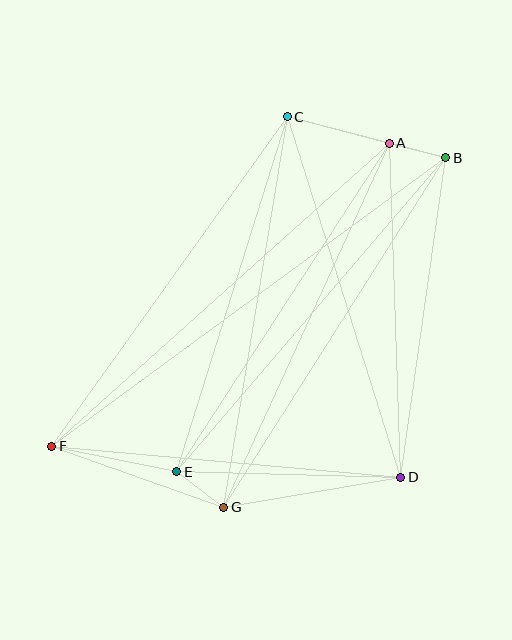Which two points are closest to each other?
Points A and B are closest to each other.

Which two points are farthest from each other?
Points B and F are farthest from each other.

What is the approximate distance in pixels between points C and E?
The distance between C and E is approximately 372 pixels.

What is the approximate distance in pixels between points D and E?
The distance between D and E is approximately 224 pixels.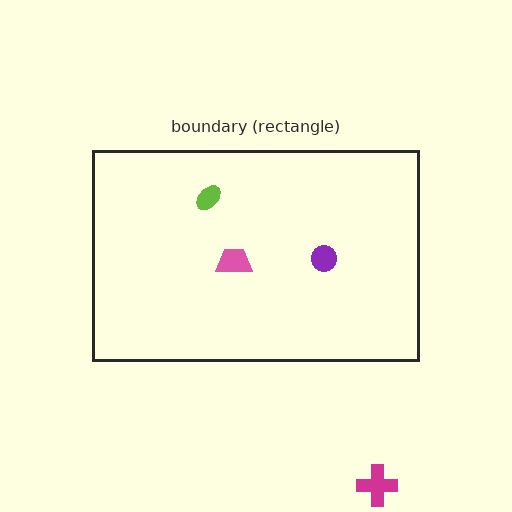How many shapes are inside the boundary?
3 inside, 1 outside.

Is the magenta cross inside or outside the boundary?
Outside.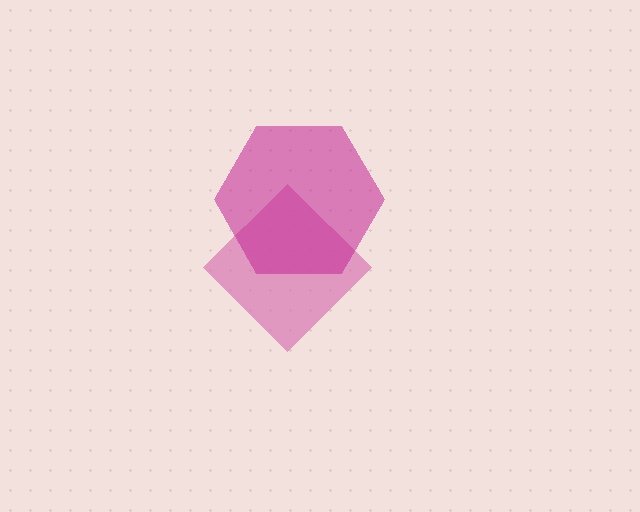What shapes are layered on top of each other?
The layered shapes are: a pink diamond, a magenta hexagon.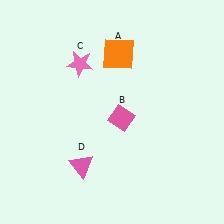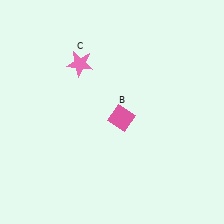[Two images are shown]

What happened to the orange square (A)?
The orange square (A) was removed in Image 2. It was in the top-right area of Image 1.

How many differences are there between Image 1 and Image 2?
There are 2 differences between the two images.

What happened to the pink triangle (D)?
The pink triangle (D) was removed in Image 2. It was in the bottom-left area of Image 1.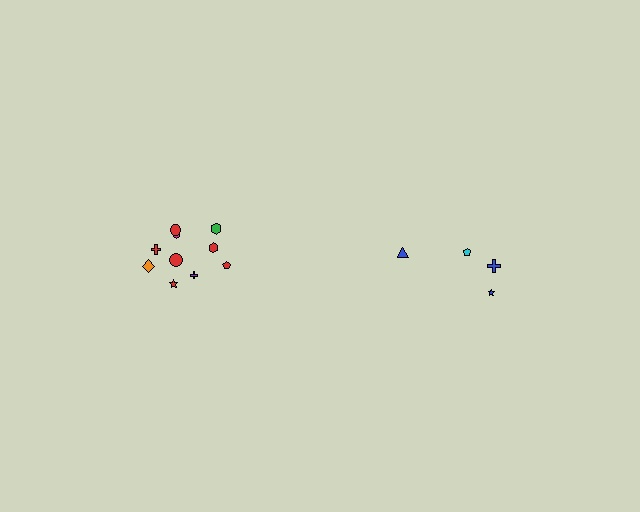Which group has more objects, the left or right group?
The left group.